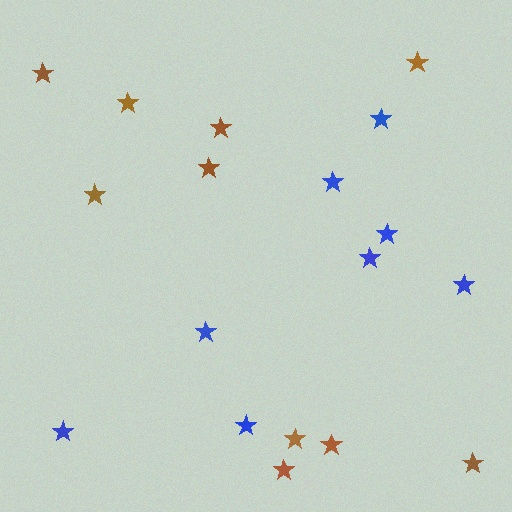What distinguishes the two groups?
There are 2 groups: one group of blue stars (8) and one group of brown stars (10).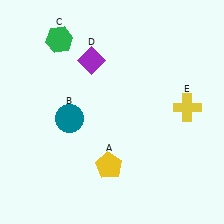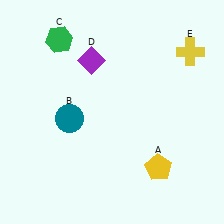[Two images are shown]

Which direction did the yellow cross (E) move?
The yellow cross (E) moved up.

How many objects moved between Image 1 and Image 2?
2 objects moved between the two images.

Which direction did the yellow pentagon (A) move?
The yellow pentagon (A) moved right.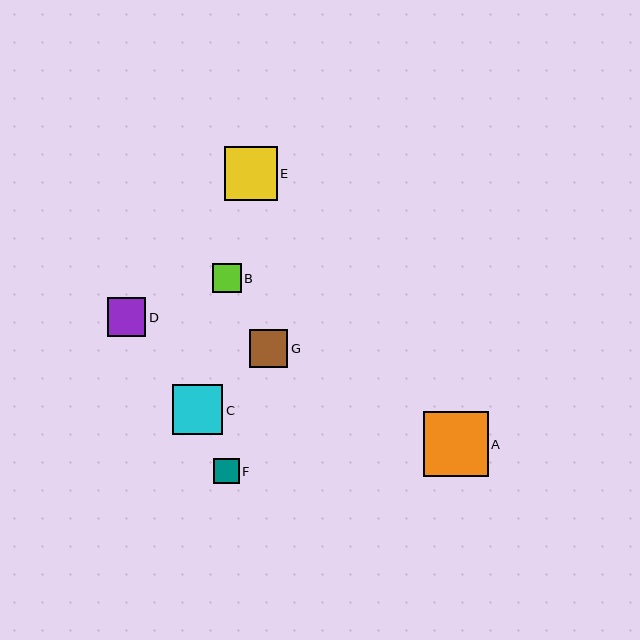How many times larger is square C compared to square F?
Square C is approximately 2.0 times the size of square F.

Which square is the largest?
Square A is the largest with a size of approximately 65 pixels.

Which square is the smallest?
Square F is the smallest with a size of approximately 25 pixels.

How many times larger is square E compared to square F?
Square E is approximately 2.1 times the size of square F.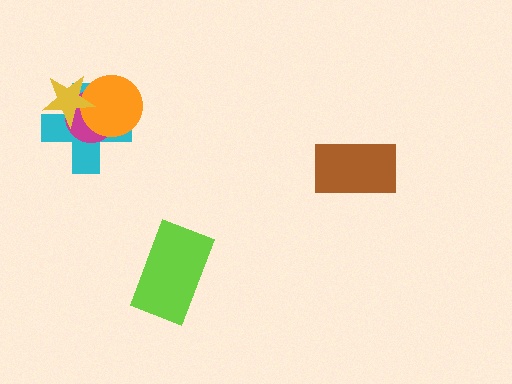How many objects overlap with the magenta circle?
3 objects overlap with the magenta circle.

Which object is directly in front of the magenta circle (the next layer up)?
The orange circle is directly in front of the magenta circle.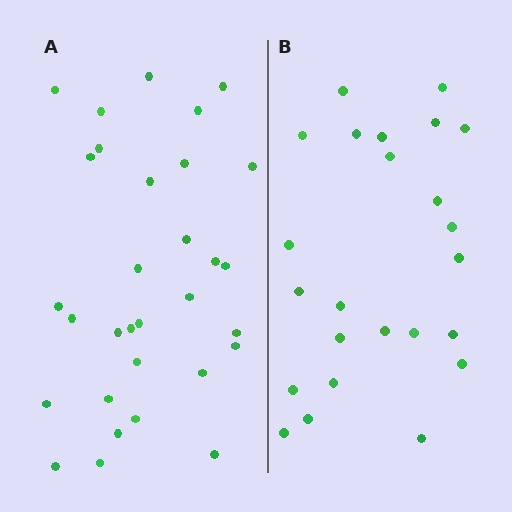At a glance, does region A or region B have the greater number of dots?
Region A (the left region) has more dots.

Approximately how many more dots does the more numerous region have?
Region A has roughly 8 or so more dots than region B.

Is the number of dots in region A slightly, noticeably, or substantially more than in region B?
Region A has noticeably more, but not dramatically so. The ratio is roughly 1.3 to 1.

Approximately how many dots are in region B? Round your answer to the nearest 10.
About 20 dots. (The exact count is 24, which rounds to 20.)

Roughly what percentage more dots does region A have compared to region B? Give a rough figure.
About 30% more.